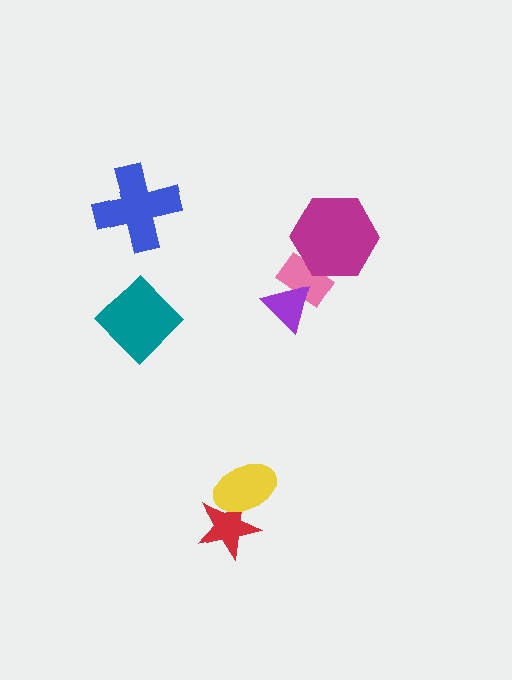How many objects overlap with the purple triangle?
1 object overlaps with the purple triangle.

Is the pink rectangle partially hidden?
Yes, it is partially covered by another shape.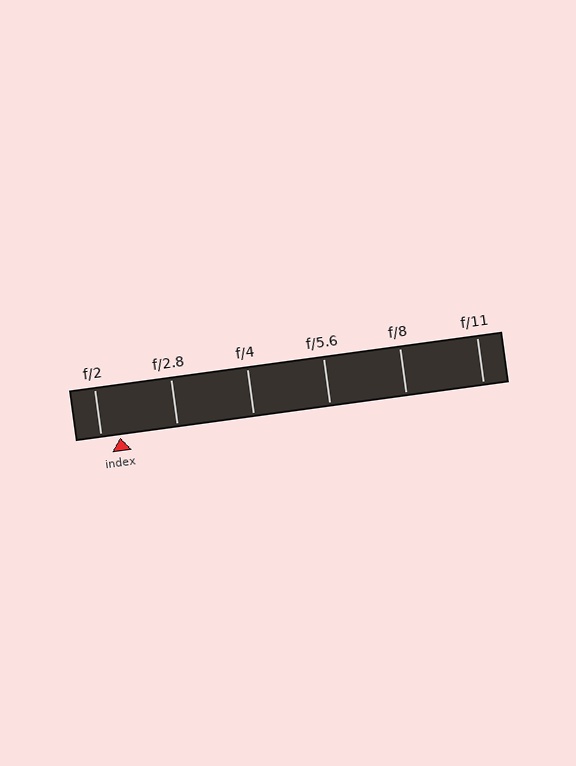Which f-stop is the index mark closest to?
The index mark is closest to f/2.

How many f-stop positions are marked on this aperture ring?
There are 6 f-stop positions marked.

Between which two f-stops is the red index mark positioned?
The index mark is between f/2 and f/2.8.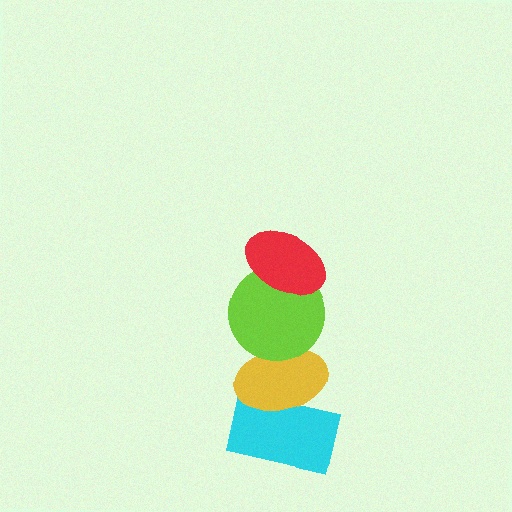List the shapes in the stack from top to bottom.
From top to bottom: the red ellipse, the lime circle, the yellow ellipse, the cyan rectangle.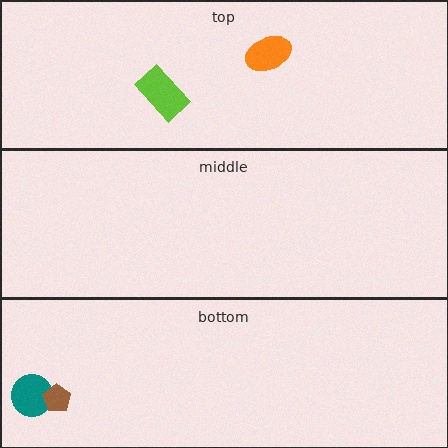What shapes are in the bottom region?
The teal circle, the brown pentagon.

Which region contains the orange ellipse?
The top region.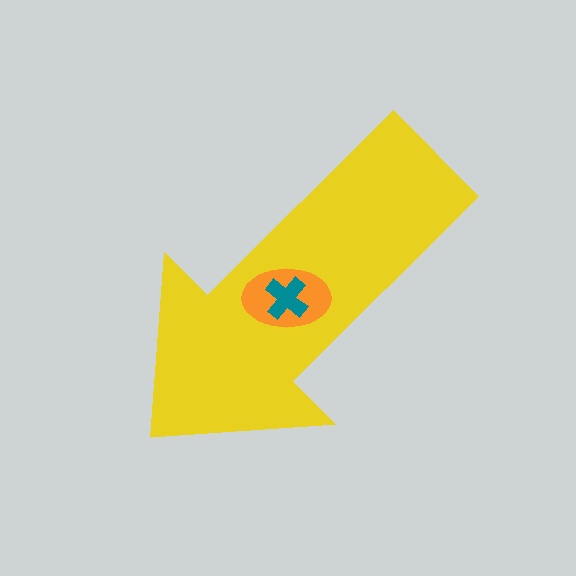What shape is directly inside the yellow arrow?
The orange ellipse.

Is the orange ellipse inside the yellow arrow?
Yes.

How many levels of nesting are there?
3.